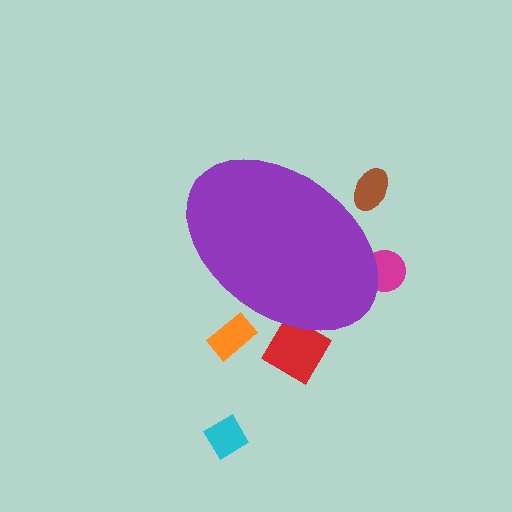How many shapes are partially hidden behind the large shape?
4 shapes are partially hidden.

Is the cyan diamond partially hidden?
No, the cyan diamond is fully visible.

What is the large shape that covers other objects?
A purple ellipse.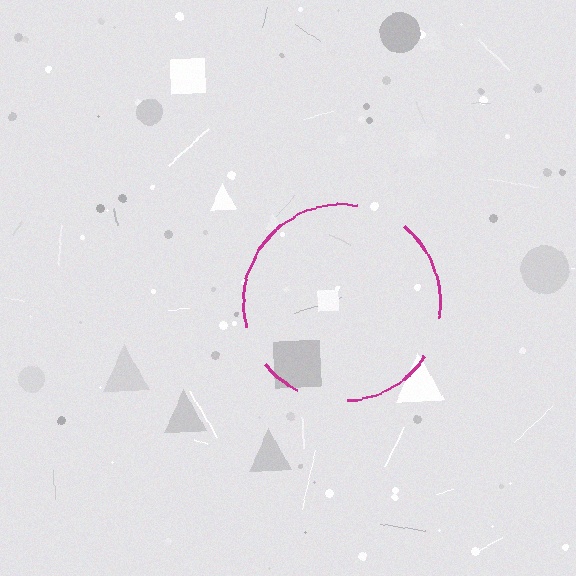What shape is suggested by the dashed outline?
The dashed outline suggests a circle.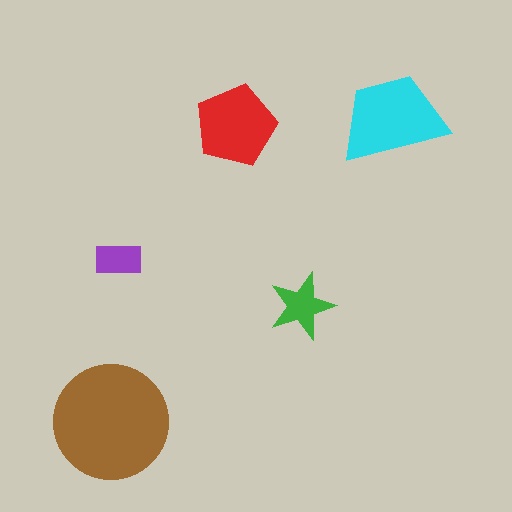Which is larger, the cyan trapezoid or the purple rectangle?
The cyan trapezoid.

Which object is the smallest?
The purple rectangle.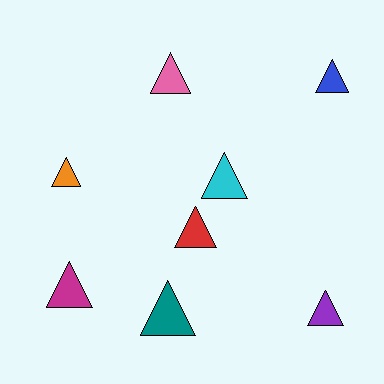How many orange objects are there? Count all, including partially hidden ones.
There is 1 orange object.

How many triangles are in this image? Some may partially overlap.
There are 8 triangles.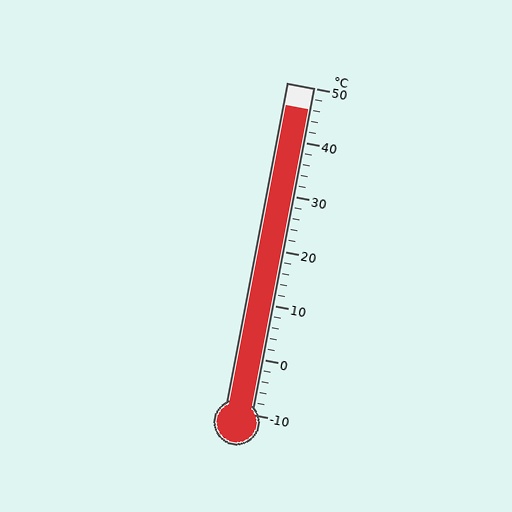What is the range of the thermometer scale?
The thermometer scale ranges from -10°C to 50°C.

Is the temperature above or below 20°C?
The temperature is above 20°C.